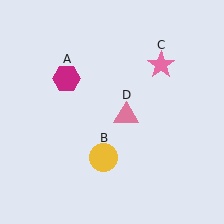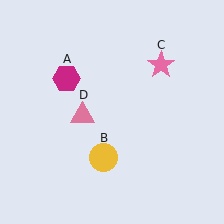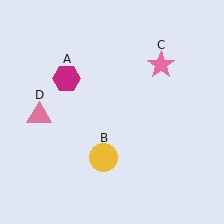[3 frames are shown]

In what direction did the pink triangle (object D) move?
The pink triangle (object D) moved left.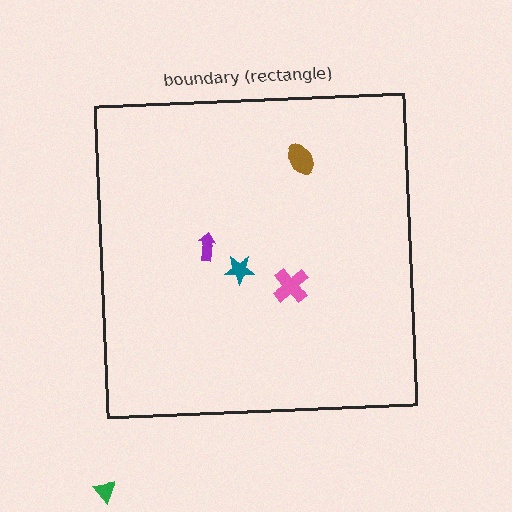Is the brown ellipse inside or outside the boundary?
Inside.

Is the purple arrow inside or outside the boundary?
Inside.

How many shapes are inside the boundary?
4 inside, 1 outside.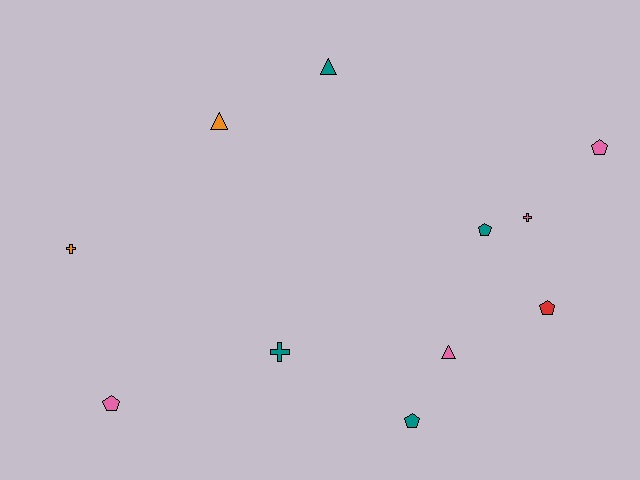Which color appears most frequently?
Teal, with 4 objects.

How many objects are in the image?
There are 11 objects.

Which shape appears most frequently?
Pentagon, with 5 objects.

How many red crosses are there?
There are no red crosses.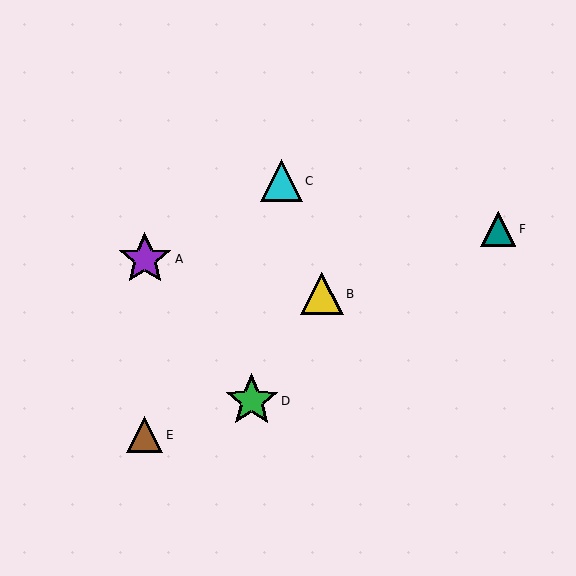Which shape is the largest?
The green star (labeled D) is the largest.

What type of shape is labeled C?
Shape C is a cyan triangle.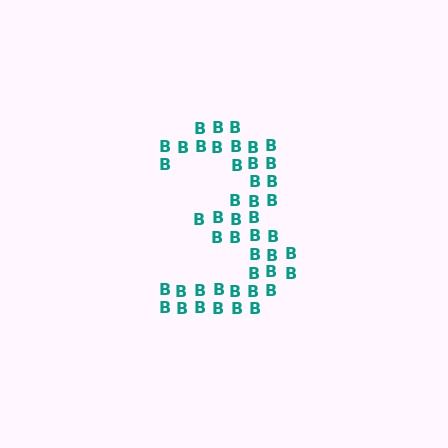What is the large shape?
The large shape is the digit 3.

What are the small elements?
The small elements are letter B's.